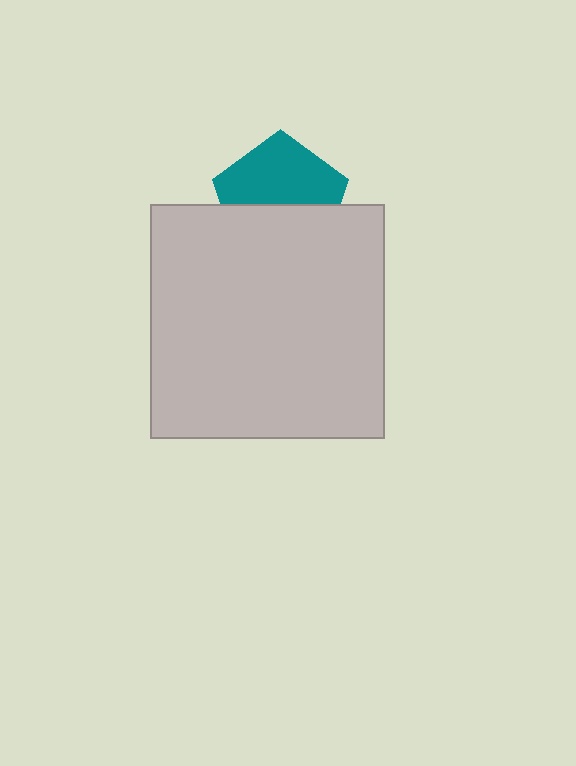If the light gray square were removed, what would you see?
You would see the complete teal pentagon.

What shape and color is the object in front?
The object in front is a light gray square.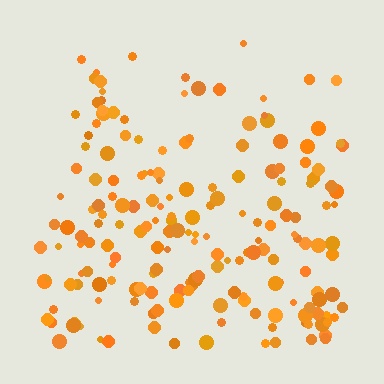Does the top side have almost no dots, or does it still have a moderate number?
Still a moderate number, just noticeably fewer than the bottom.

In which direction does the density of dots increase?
From top to bottom, with the bottom side densest.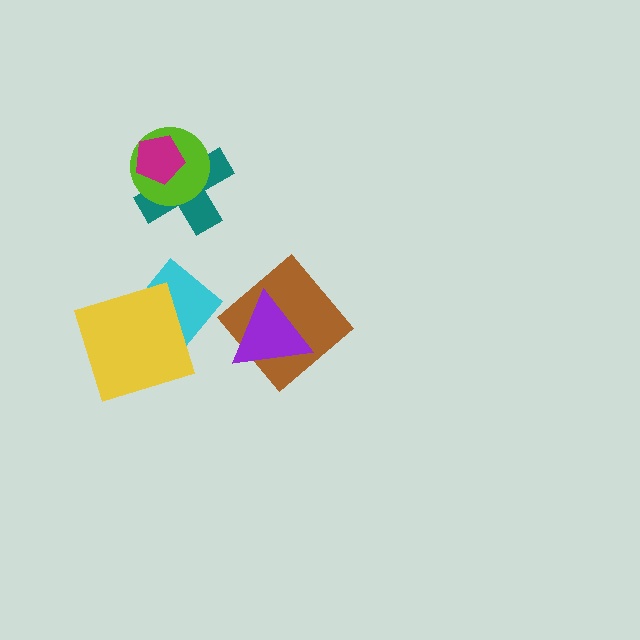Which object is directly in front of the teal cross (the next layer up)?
The lime circle is directly in front of the teal cross.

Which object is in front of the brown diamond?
The purple triangle is in front of the brown diamond.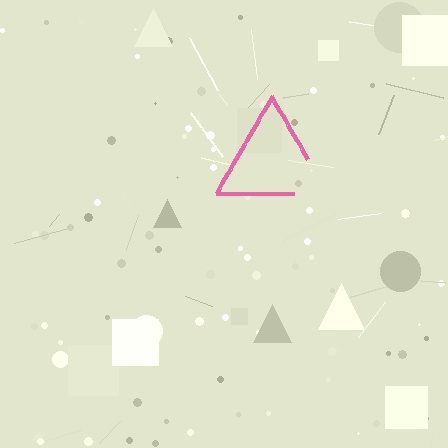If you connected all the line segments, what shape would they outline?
They would outline a triangle.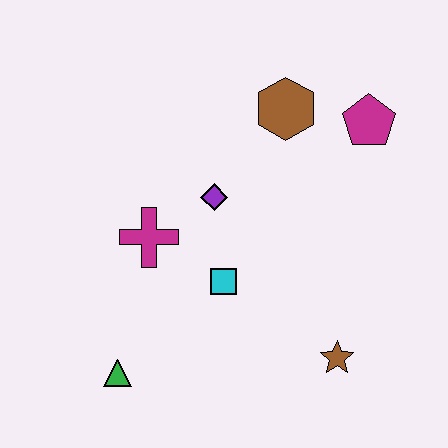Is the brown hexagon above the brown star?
Yes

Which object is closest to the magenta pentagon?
The brown hexagon is closest to the magenta pentagon.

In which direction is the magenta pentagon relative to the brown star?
The magenta pentagon is above the brown star.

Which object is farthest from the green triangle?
The magenta pentagon is farthest from the green triangle.